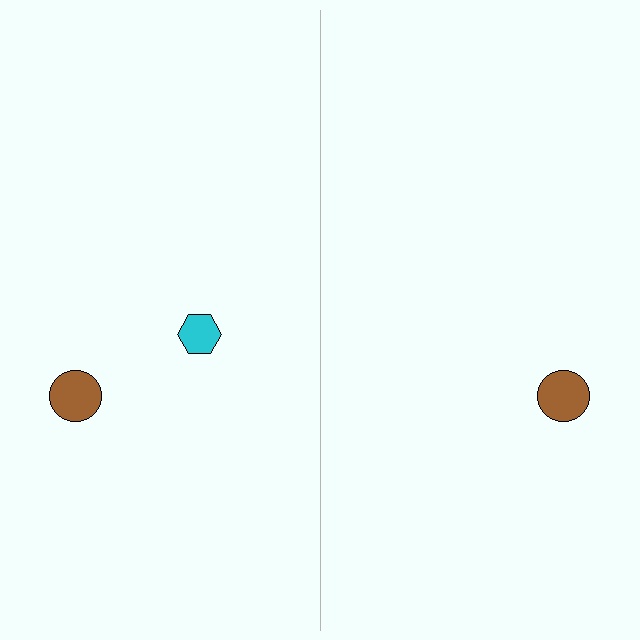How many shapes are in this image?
There are 3 shapes in this image.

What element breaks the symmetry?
A cyan hexagon is missing from the right side.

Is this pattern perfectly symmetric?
No, the pattern is not perfectly symmetric. A cyan hexagon is missing from the right side.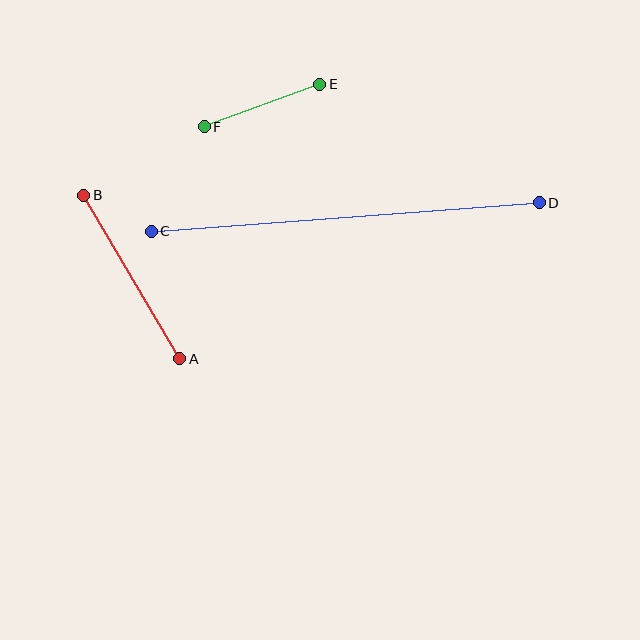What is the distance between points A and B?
The distance is approximately 190 pixels.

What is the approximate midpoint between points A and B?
The midpoint is at approximately (132, 277) pixels.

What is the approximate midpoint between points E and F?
The midpoint is at approximately (262, 105) pixels.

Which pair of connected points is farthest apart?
Points C and D are farthest apart.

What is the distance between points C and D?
The distance is approximately 389 pixels.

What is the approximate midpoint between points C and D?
The midpoint is at approximately (345, 217) pixels.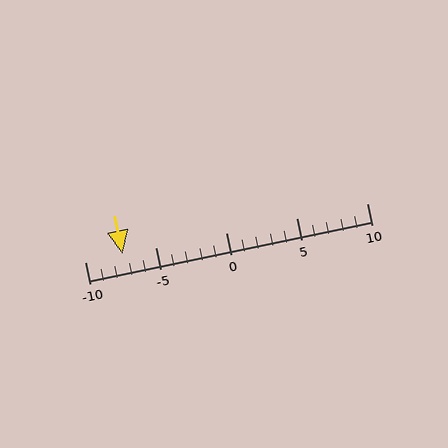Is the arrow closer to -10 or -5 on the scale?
The arrow is closer to -5.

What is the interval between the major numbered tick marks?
The major tick marks are spaced 5 units apart.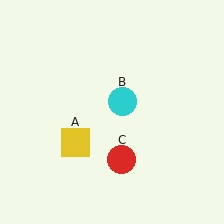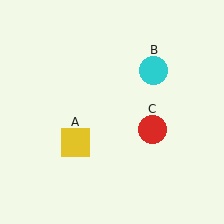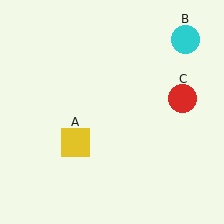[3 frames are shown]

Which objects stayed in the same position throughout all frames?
Yellow square (object A) remained stationary.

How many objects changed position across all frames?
2 objects changed position: cyan circle (object B), red circle (object C).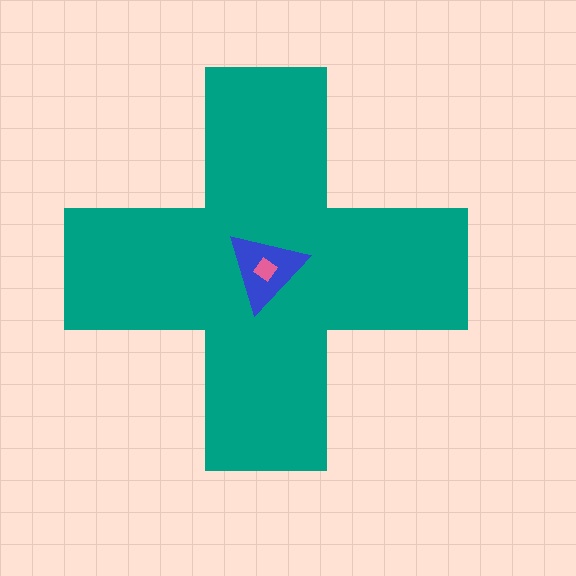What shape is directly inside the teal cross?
The blue triangle.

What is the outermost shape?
The teal cross.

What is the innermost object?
The pink diamond.